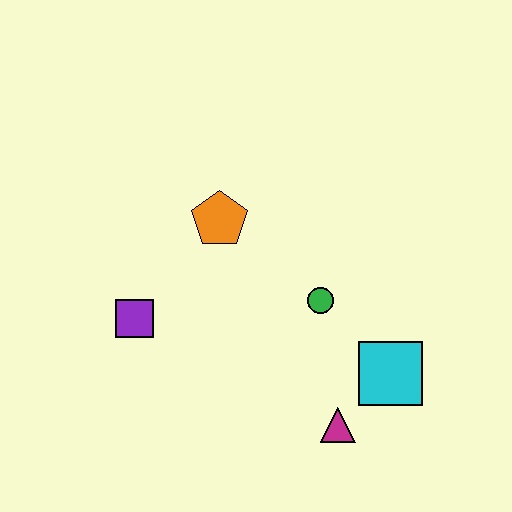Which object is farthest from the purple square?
The cyan square is farthest from the purple square.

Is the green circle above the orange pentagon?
No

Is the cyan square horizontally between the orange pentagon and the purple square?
No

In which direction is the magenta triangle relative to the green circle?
The magenta triangle is below the green circle.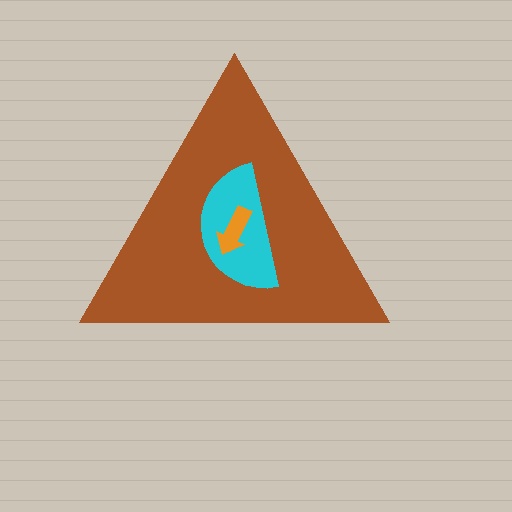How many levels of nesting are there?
3.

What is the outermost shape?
The brown triangle.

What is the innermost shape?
The orange arrow.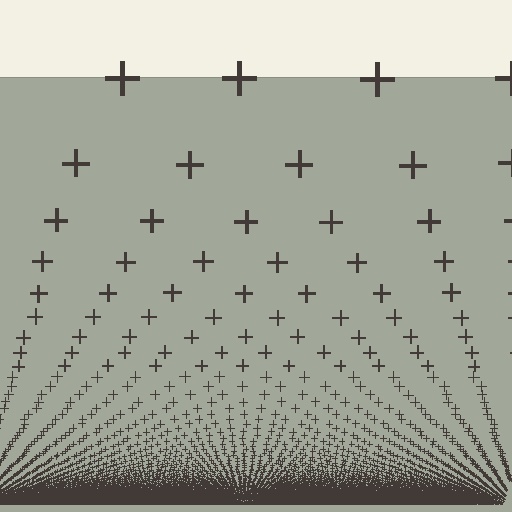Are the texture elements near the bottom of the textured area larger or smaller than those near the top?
Smaller. The gradient is inverted — elements near the bottom are smaller and denser.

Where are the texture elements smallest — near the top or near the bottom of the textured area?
Near the bottom.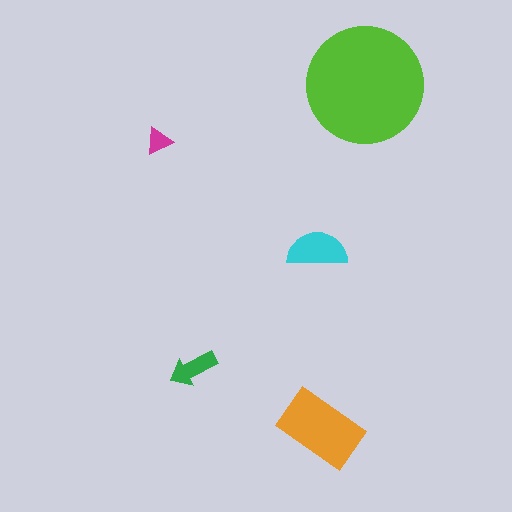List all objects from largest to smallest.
The lime circle, the orange rectangle, the cyan semicircle, the green arrow, the magenta triangle.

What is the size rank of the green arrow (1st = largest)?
4th.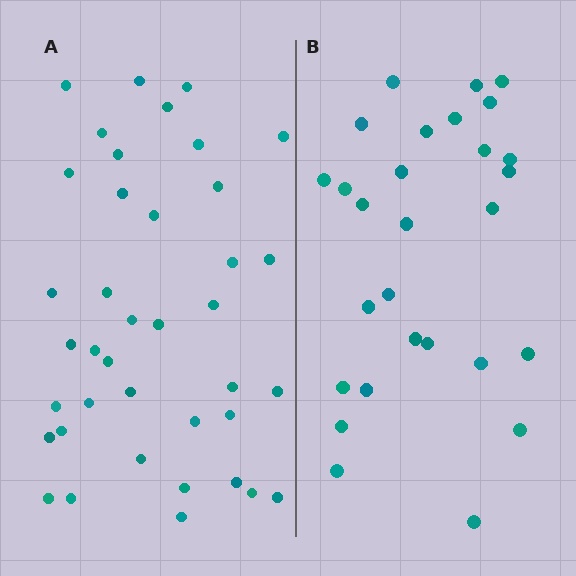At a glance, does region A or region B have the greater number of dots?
Region A (the left region) has more dots.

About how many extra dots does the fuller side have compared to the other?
Region A has roughly 12 or so more dots than region B.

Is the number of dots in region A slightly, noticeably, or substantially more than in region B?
Region A has noticeably more, but not dramatically so. The ratio is roughly 1.4 to 1.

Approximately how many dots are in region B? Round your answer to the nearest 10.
About 30 dots. (The exact count is 28, which rounds to 30.)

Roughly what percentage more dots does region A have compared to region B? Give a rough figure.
About 40% more.